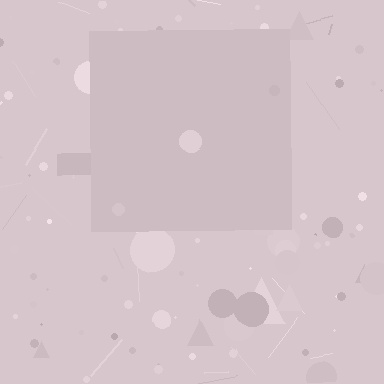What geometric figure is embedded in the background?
A square is embedded in the background.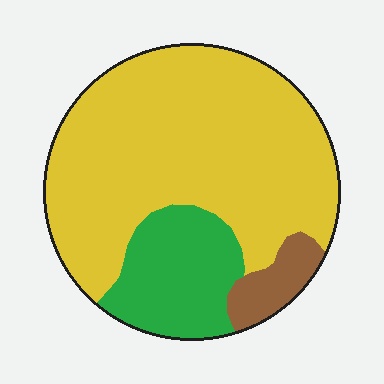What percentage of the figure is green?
Green covers 21% of the figure.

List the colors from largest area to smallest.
From largest to smallest: yellow, green, brown.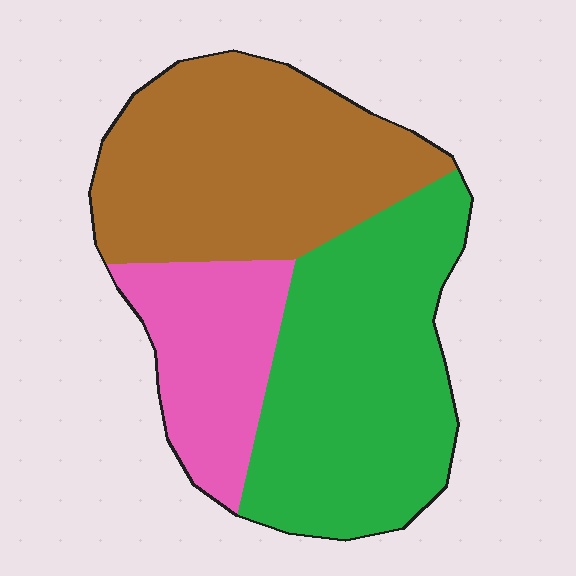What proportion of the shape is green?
Green takes up about two fifths (2/5) of the shape.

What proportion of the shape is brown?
Brown covers 39% of the shape.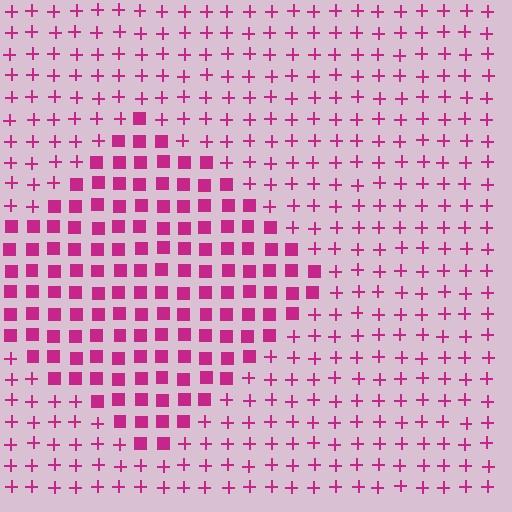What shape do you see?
I see a diamond.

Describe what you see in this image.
The image is filled with small magenta elements arranged in a uniform grid. A diamond-shaped region contains squares, while the surrounding area contains plus signs. The boundary is defined purely by the change in element shape.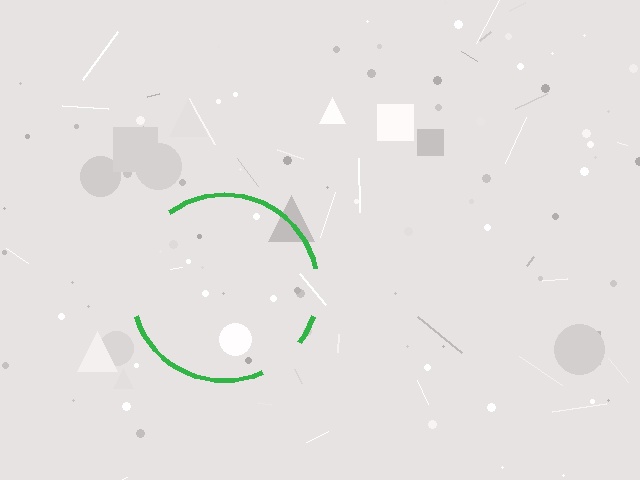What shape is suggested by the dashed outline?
The dashed outline suggests a circle.